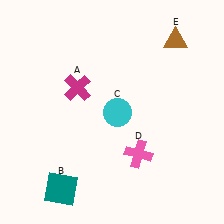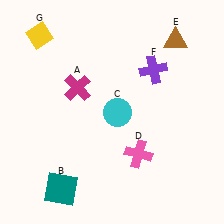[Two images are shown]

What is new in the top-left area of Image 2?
A yellow diamond (G) was added in the top-left area of Image 2.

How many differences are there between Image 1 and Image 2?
There are 2 differences between the two images.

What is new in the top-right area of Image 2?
A purple cross (F) was added in the top-right area of Image 2.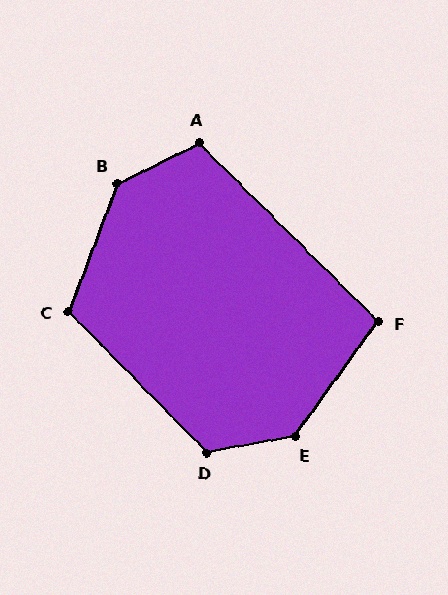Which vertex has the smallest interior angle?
F, at approximately 99 degrees.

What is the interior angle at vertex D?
Approximately 124 degrees (obtuse).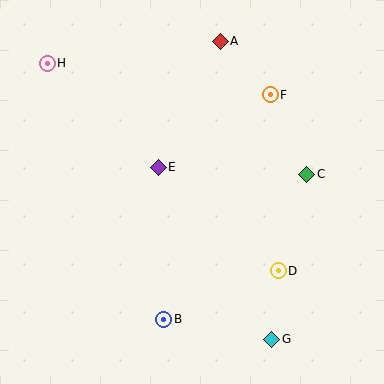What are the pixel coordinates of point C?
Point C is at (306, 174).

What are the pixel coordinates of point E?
Point E is at (158, 167).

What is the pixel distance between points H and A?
The distance between H and A is 175 pixels.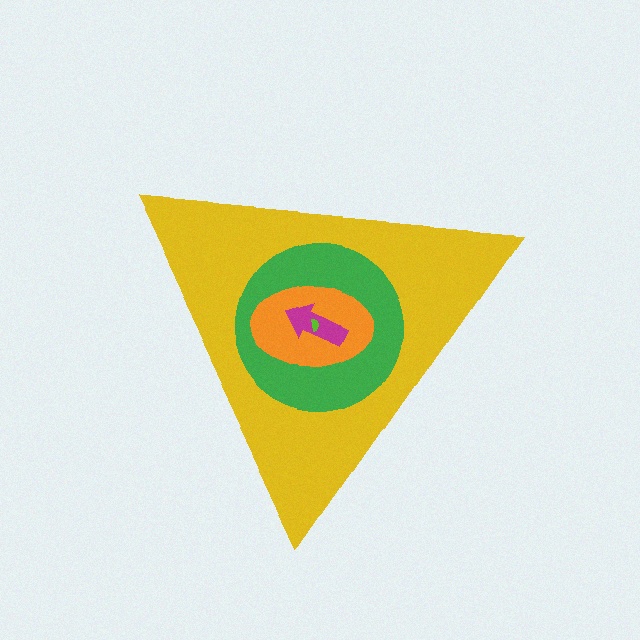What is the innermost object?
The lime semicircle.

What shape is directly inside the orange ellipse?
The magenta arrow.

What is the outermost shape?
The yellow triangle.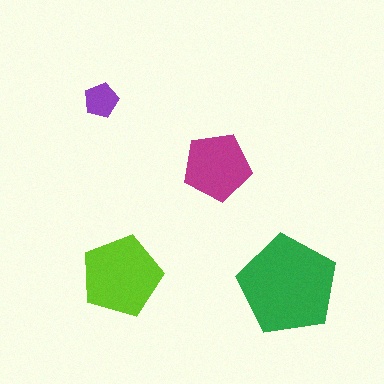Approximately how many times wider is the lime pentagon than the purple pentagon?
About 2.5 times wider.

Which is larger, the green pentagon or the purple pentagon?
The green one.